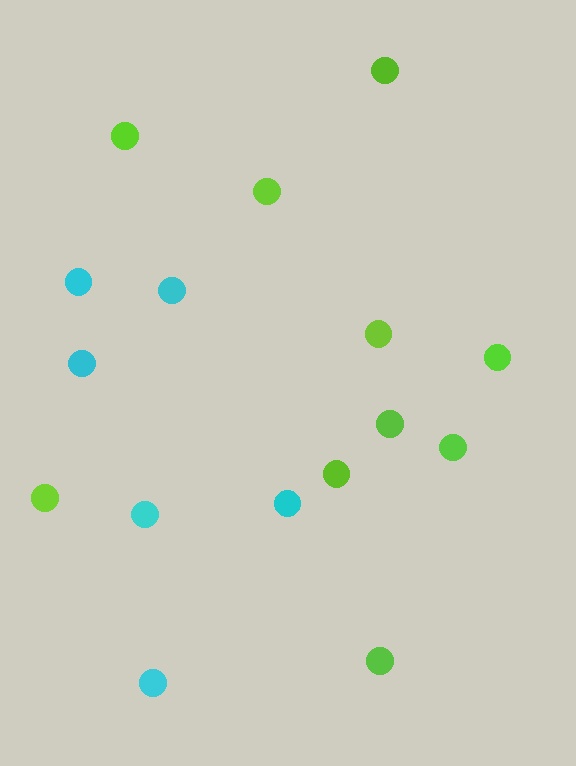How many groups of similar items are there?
There are 2 groups: one group of cyan circles (6) and one group of lime circles (10).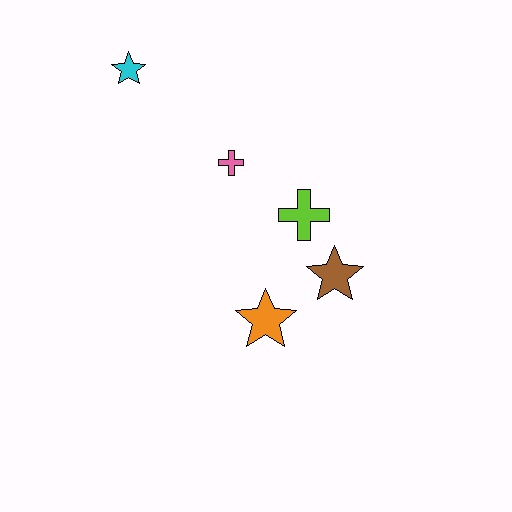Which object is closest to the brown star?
The lime cross is closest to the brown star.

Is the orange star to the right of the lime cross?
No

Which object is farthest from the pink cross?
The orange star is farthest from the pink cross.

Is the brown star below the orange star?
No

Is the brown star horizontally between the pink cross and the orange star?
No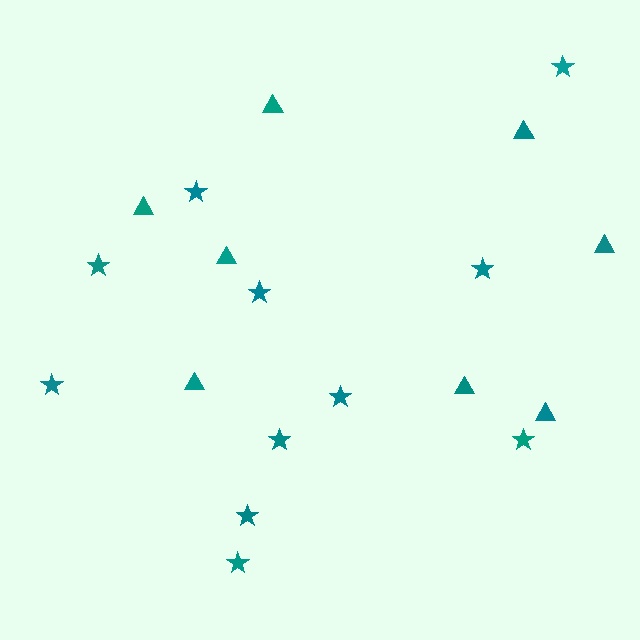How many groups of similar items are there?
There are 2 groups: one group of stars (11) and one group of triangles (8).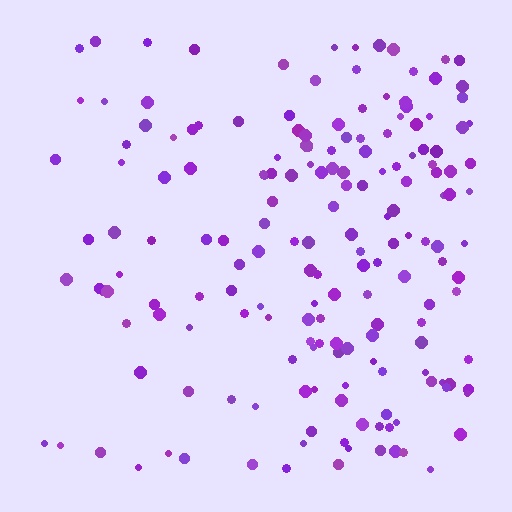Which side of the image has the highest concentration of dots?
The right.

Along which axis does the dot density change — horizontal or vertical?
Horizontal.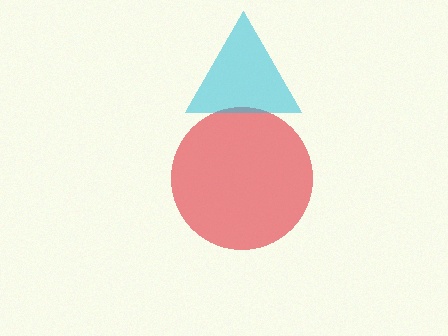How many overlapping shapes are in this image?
There are 2 overlapping shapes in the image.